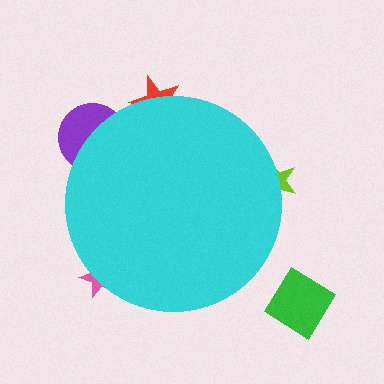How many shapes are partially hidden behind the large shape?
4 shapes are partially hidden.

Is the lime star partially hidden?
Yes, the lime star is partially hidden behind the cyan circle.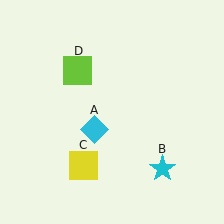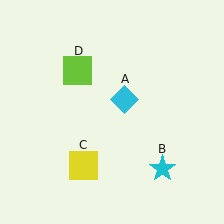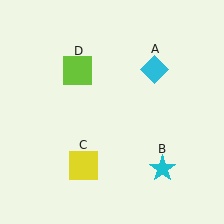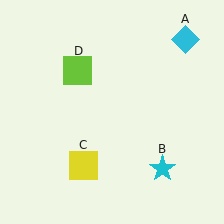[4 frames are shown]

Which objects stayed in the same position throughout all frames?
Cyan star (object B) and yellow square (object C) and lime square (object D) remained stationary.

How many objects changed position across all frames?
1 object changed position: cyan diamond (object A).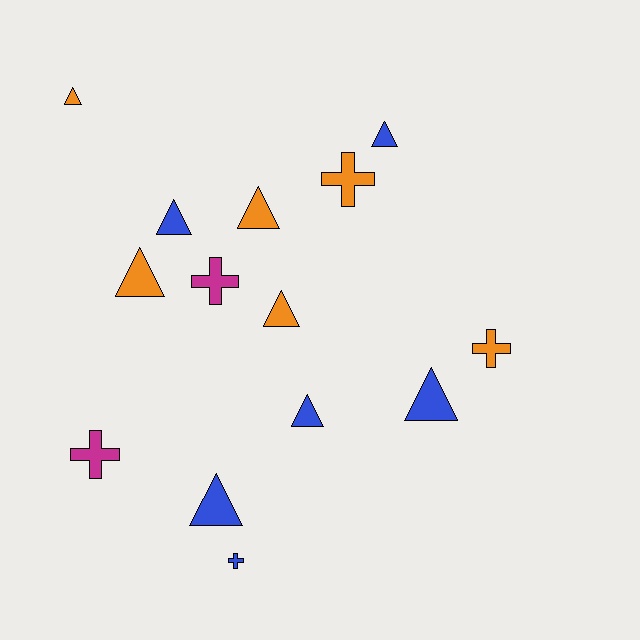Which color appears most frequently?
Orange, with 6 objects.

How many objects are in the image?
There are 14 objects.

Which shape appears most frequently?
Triangle, with 9 objects.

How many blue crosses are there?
There is 1 blue cross.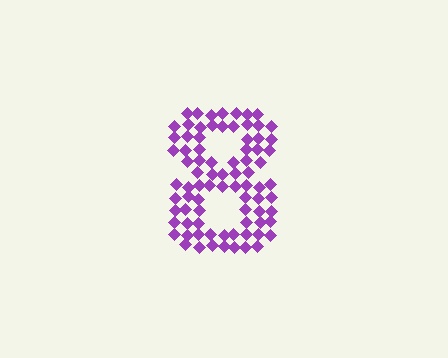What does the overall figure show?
The overall figure shows the digit 8.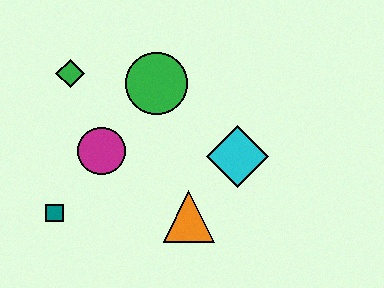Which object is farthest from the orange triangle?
The green diamond is farthest from the orange triangle.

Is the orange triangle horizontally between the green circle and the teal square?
No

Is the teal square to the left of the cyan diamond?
Yes